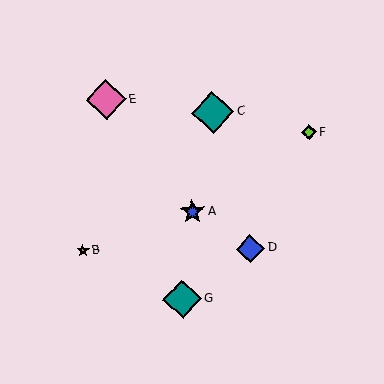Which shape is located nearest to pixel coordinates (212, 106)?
The teal diamond (labeled C) at (213, 112) is nearest to that location.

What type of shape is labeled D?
Shape D is a blue diamond.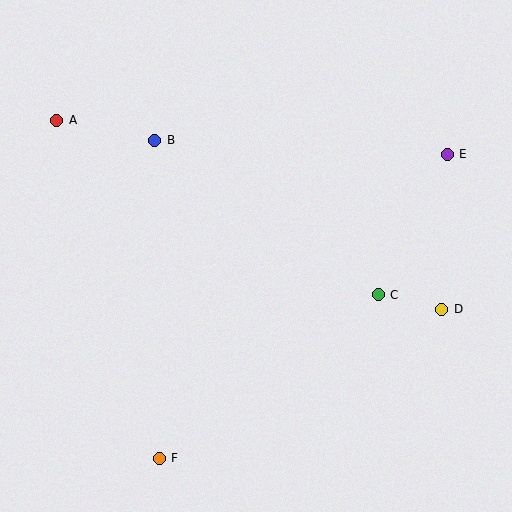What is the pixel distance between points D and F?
The distance between D and F is 319 pixels.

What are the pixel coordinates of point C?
Point C is at (378, 295).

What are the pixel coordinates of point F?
Point F is at (159, 458).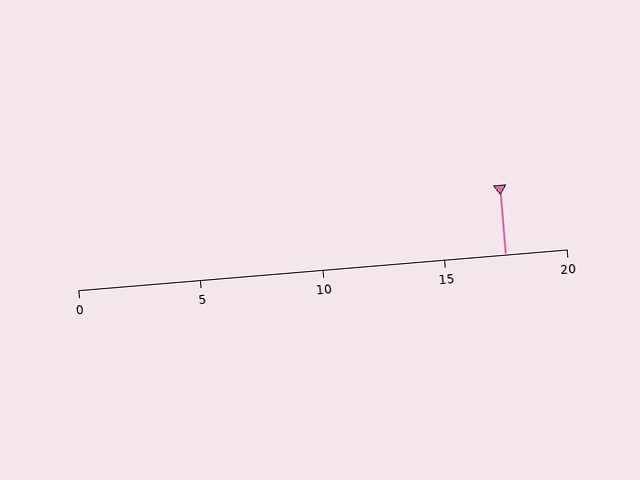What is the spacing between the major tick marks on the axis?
The major ticks are spaced 5 apart.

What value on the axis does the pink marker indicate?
The marker indicates approximately 17.5.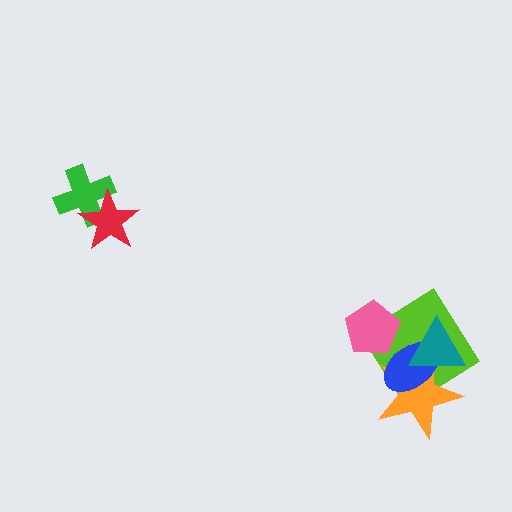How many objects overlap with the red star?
1 object overlaps with the red star.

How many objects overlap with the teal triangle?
3 objects overlap with the teal triangle.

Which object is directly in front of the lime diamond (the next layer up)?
The pink pentagon is directly in front of the lime diamond.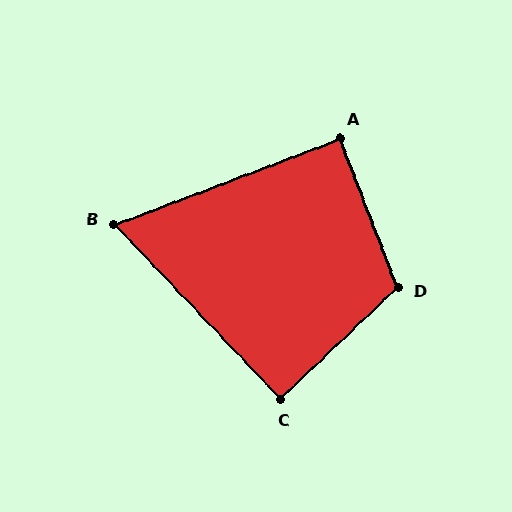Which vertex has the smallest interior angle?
B, at approximately 68 degrees.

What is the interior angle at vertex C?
Approximately 90 degrees (approximately right).